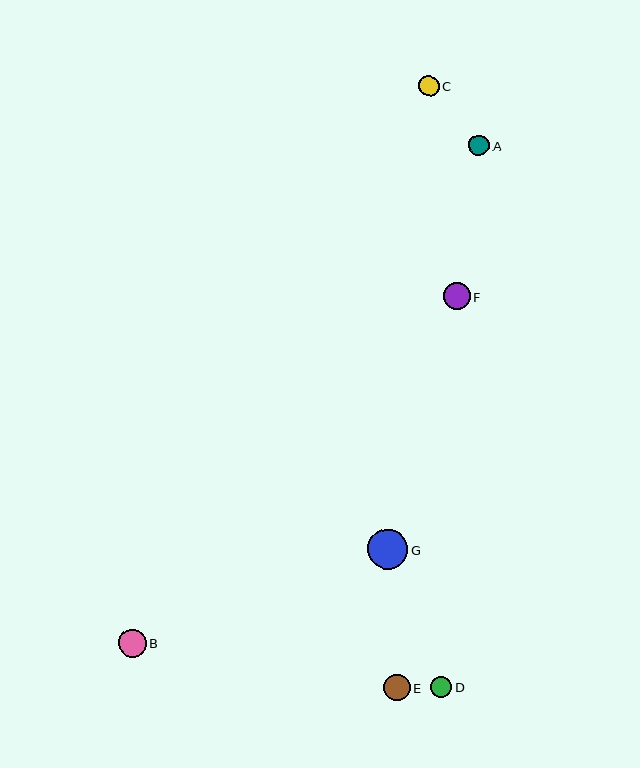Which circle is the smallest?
Circle C is the smallest with a size of approximately 21 pixels.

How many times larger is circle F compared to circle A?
Circle F is approximately 1.3 times the size of circle A.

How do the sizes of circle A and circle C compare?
Circle A and circle C are approximately the same size.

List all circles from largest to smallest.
From largest to smallest: G, B, F, E, D, A, C.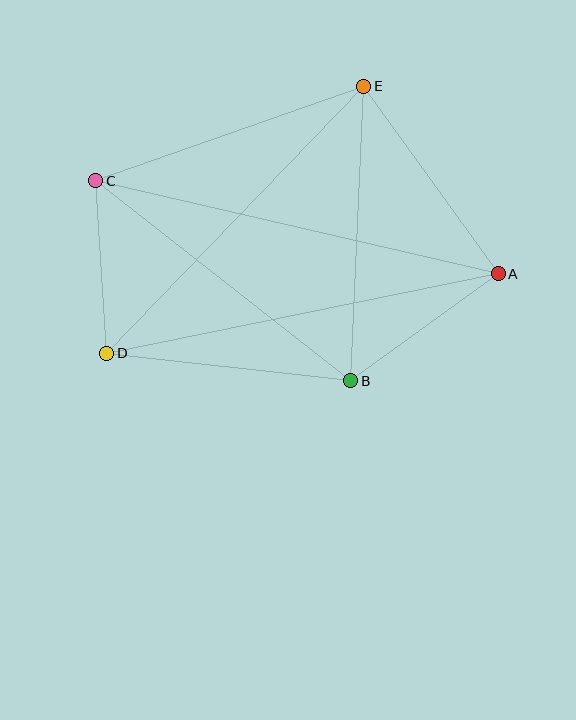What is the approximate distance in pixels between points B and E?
The distance between B and E is approximately 294 pixels.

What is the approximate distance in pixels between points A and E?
The distance between A and E is approximately 231 pixels.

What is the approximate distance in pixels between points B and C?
The distance between B and C is approximately 324 pixels.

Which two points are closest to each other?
Points C and D are closest to each other.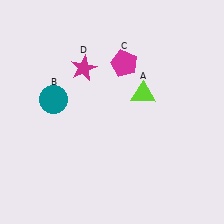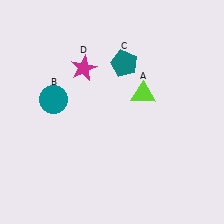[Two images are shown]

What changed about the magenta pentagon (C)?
In Image 1, C is magenta. In Image 2, it changed to teal.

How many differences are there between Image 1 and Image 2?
There is 1 difference between the two images.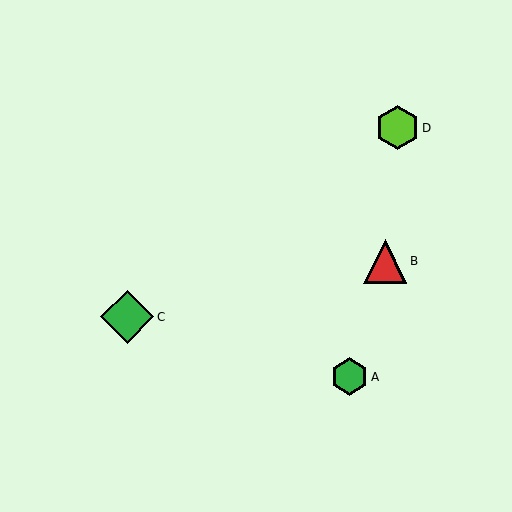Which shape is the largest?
The green diamond (labeled C) is the largest.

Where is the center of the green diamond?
The center of the green diamond is at (127, 317).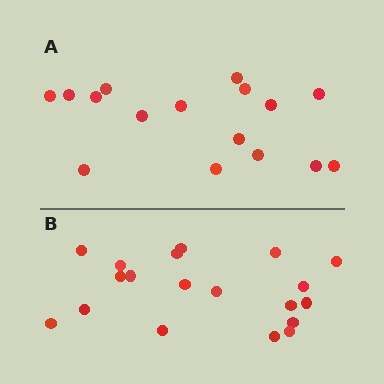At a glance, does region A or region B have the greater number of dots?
Region B (the bottom region) has more dots.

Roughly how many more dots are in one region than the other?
Region B has just a few more — roughly 2 or 3 more dots than region A.